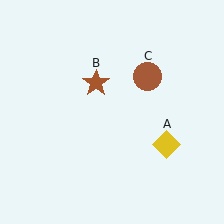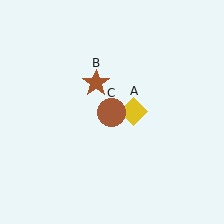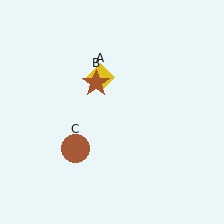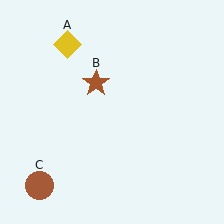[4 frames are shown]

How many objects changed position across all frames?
2 objects changed position: yellow diamond (object A), brown circle (object C).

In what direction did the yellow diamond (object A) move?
The yellow diamond (object A) moved up and to the left.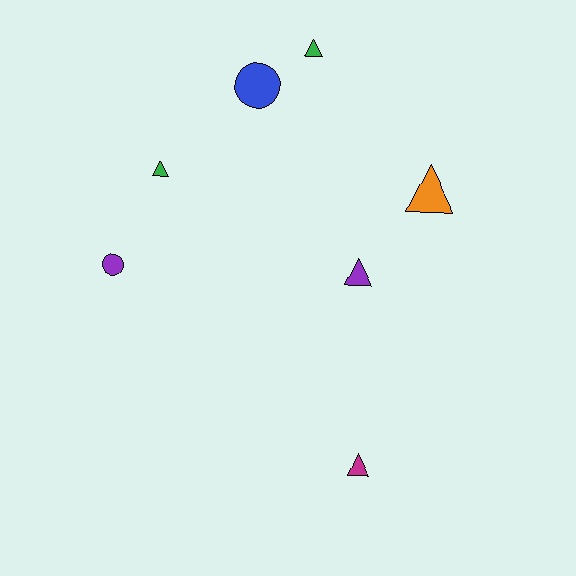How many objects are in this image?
There are 7 objects.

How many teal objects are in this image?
There are no teal objects.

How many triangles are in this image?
There are 5 triangles.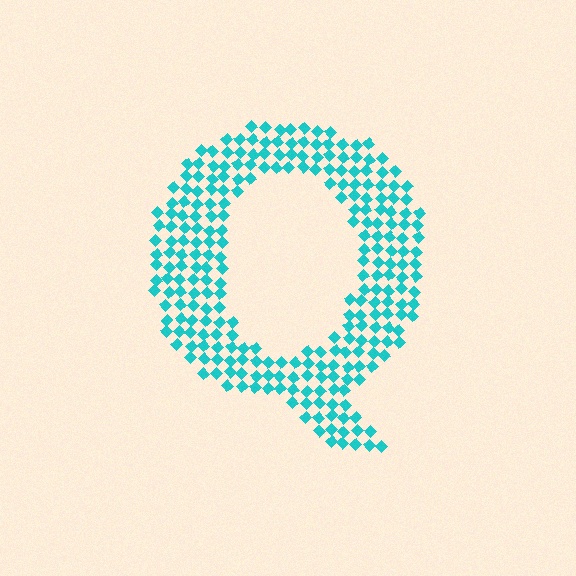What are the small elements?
The small elements are diamonds.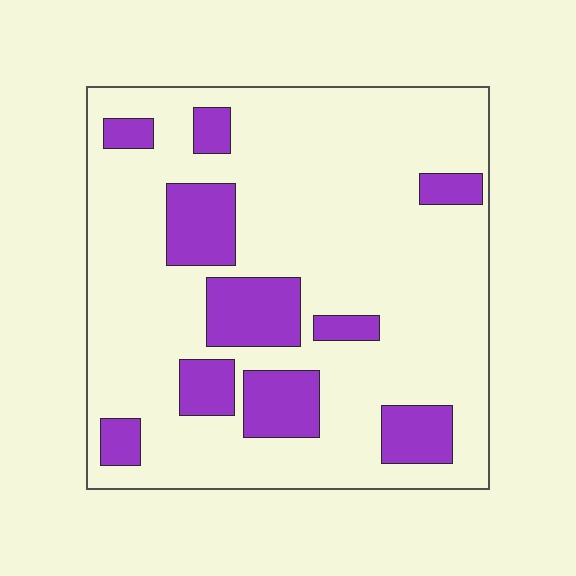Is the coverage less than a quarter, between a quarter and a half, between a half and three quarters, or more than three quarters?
Less than a quarter.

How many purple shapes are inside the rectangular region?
10.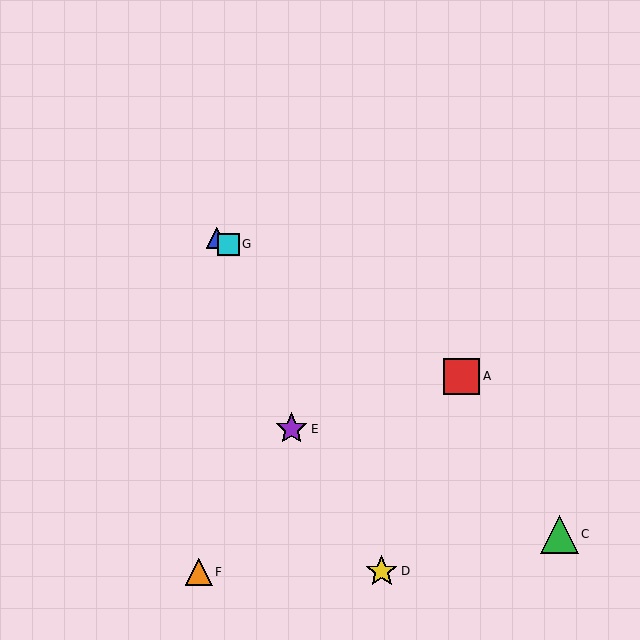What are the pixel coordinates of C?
Object C is at (559, 534).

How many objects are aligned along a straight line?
3 objects (A, B, G) are aligned along a straight line.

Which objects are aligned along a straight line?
Objects A, B, G are aligned along a straight line.